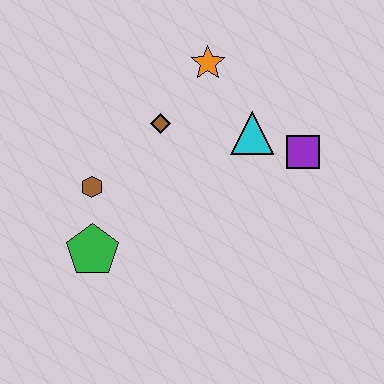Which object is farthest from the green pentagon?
The purple square is farthest from the green pentagon.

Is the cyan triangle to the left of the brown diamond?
No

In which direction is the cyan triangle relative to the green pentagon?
The cyan triangle is to the right of the green pentagon.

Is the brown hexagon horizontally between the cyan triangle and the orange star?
No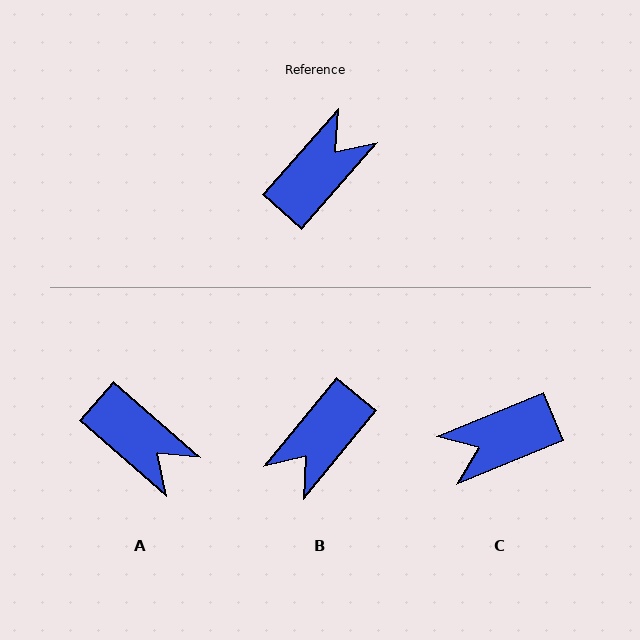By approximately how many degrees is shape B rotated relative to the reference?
Approximately 178 degrees clockwise.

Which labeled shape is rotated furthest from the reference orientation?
B, about 178 degrees away.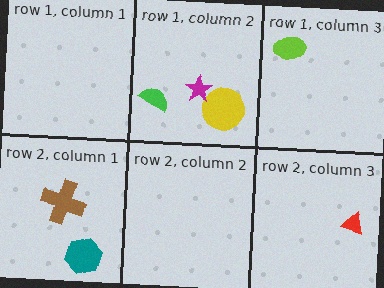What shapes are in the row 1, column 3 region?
The lime ellipse.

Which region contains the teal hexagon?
The row 2, column 1 region.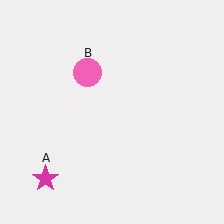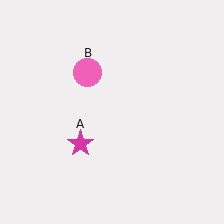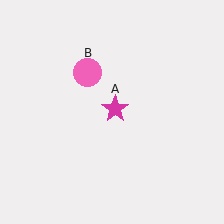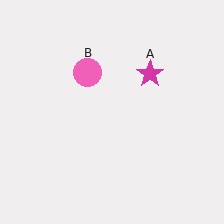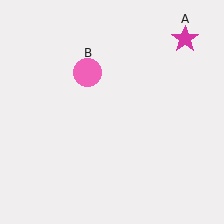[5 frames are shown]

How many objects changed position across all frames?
1 object changed position: magenta star (object A).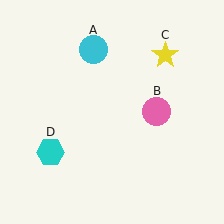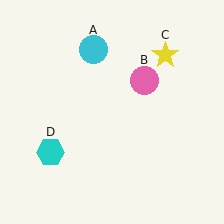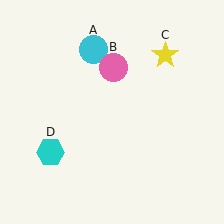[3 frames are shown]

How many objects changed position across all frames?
1 object changed position: pink circle (object B).